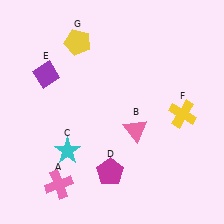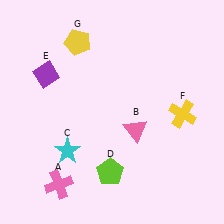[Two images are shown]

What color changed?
The pentagon (D) changed from magenta in Image 1 to lime in Image 2.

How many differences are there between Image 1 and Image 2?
There is 1 difference between the two images.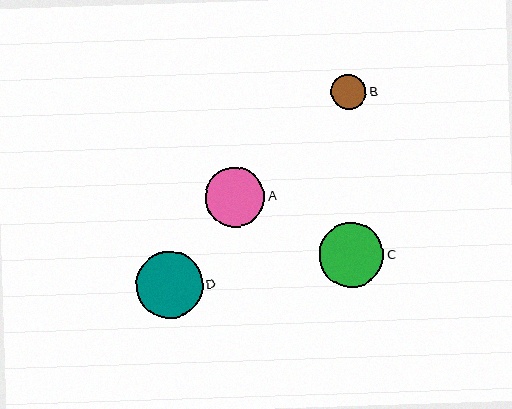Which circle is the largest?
Circle D is the largest with a size of approximately 67 pixels.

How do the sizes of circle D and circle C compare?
Circle D and circle C are approximately the same size.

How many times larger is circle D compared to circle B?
Circle D is approximately 1.9 times the size of circle B.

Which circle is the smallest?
Circle B is the smallest with a size of approximately 35 pixels.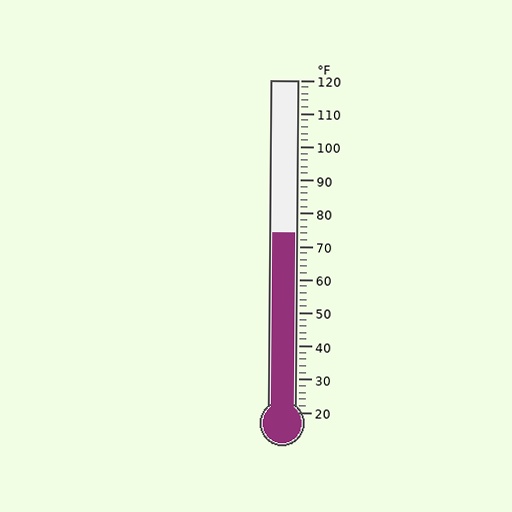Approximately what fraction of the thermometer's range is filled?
The thermometer is filled to approximately 55% of its range.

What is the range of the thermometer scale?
The thermometer scale ranges from 20°F to 120°F.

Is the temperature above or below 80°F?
The temperature is below 80°F.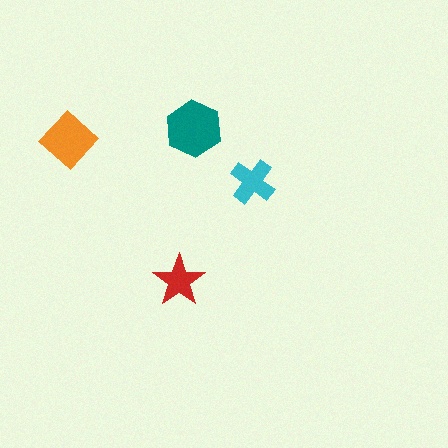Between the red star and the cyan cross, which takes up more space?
The cyan cross.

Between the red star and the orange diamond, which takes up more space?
The orange diamond.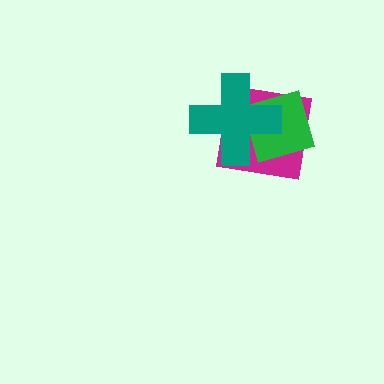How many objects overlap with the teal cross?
2 objects overlap with the teal cross.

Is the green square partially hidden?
Yes, it is partially covered by another shape.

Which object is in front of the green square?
The teal cross is in front of the green square.